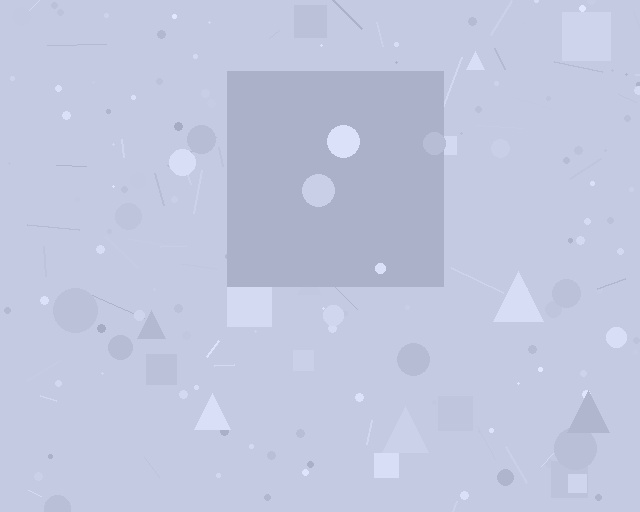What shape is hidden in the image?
A square is hidden in the image.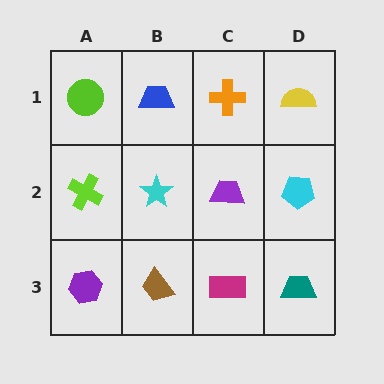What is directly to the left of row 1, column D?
An orange cross.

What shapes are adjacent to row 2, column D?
A yellow semicircle (row 1, column D), a teal trapezoid (row 3, column D), a purple trapezoid (row 2, column C).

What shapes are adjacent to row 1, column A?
A lime cross (row 2, column A), a blue trapezoid (row 1, column B).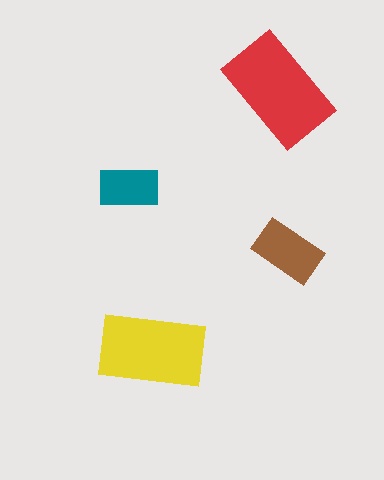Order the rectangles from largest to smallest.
the red one, the yellow one, the brown one, the teal one.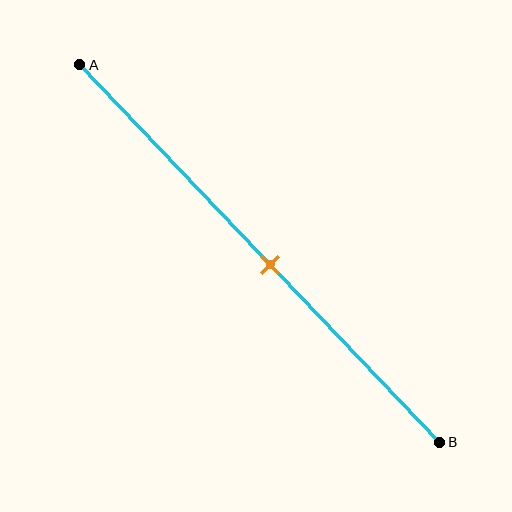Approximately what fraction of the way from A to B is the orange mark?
The orange mark is approximately 55% of the way from A to B.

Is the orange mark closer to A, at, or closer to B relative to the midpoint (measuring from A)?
The orange mark is approximately at the midpoint of segment AB.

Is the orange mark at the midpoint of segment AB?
Yes, the mark is approximately at the midpoint.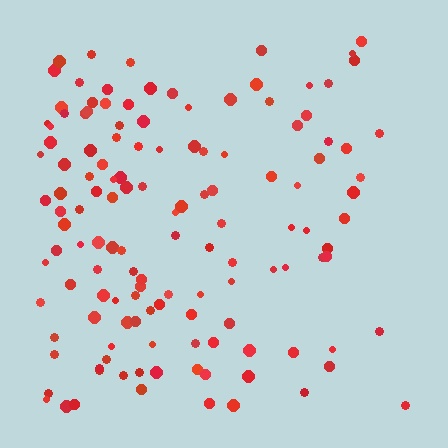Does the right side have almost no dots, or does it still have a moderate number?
Still a moderate number, just noticeably fewer than the left.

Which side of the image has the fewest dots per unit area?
The right.